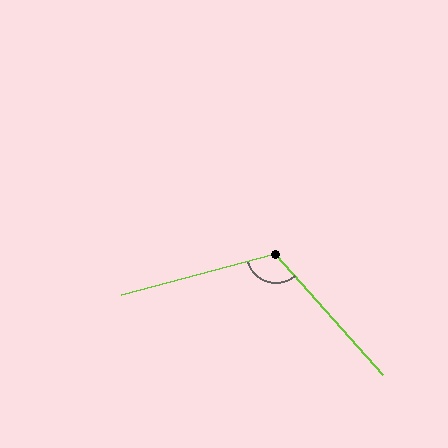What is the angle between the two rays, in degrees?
Approximately 117 degrees.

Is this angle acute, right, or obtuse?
It is obtuse.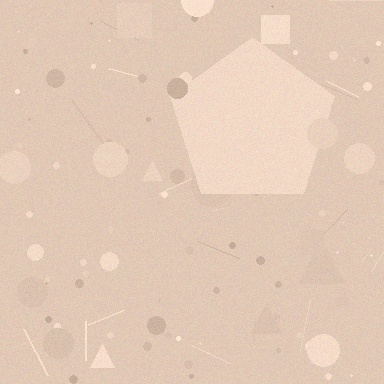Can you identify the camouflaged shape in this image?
The camouflaged shape is a pentagon.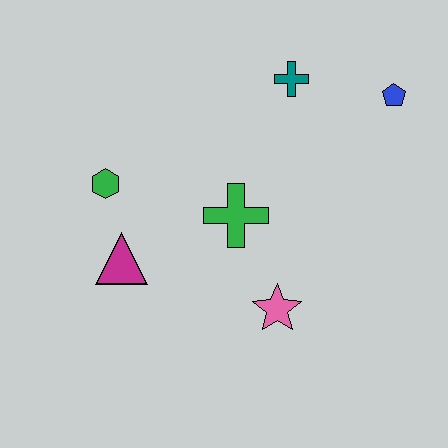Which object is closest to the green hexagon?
The magenta triangle is closest to the green hexagon.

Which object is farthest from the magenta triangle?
The blue pentagon is farthest from the magenta triangle.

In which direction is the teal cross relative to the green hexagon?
The teal cross is to the right of the green hexagon.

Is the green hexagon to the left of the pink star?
Yes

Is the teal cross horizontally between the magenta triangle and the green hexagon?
No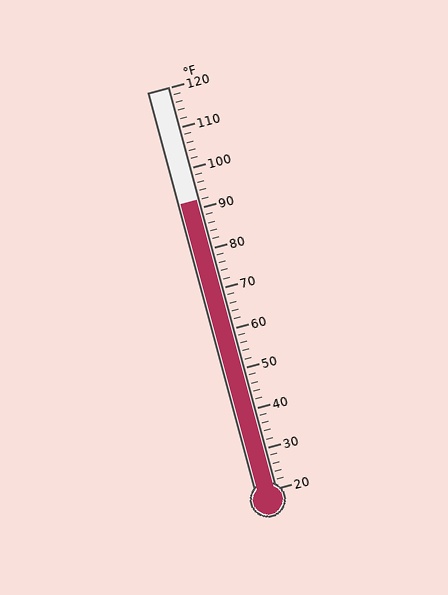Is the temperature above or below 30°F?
The temperature is above 30°F.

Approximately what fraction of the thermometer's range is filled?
The thermometer is filled to approximately 70% of its range.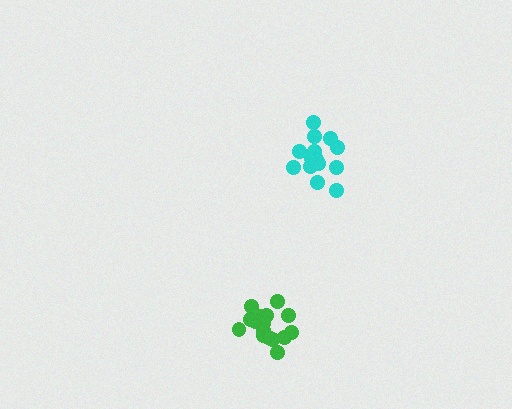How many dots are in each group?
Group 1: 19 dots, Group 2: 15 dots (34 total).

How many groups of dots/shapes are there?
There are 2 groups.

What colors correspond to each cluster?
The clusters are colored: green, cyan.